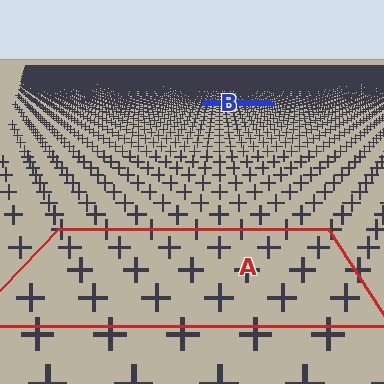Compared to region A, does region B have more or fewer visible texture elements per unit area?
Region B has more texture elements per unit area — they are packed more densely because it is farther away.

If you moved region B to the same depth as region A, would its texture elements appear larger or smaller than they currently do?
They would appear larger. At a closer depth, the same texture elements are projected at a bigger on-screen size.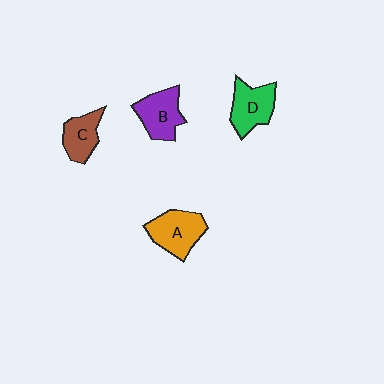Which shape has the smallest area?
Shape C (brown).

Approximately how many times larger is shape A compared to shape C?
Approximately 1.4 times.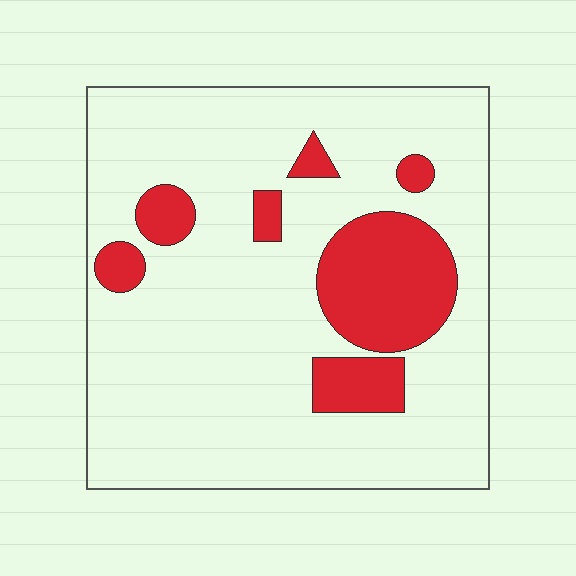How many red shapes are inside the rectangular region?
7.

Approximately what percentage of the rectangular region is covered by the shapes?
Approximately 20%.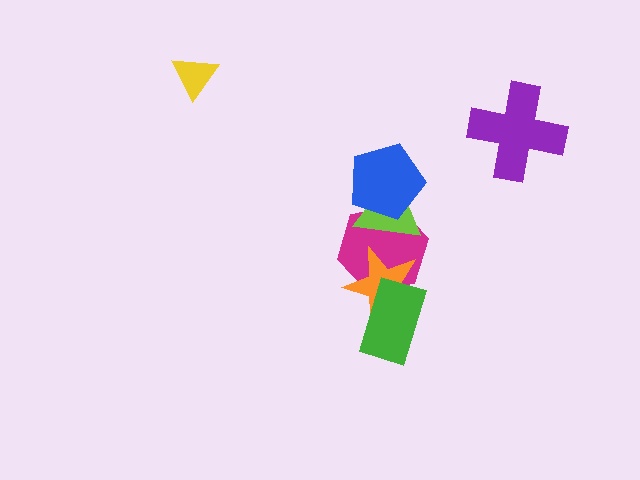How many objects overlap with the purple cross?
0 objects overlap with the purple cross.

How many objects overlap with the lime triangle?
2 objects overlap with the lime triangle.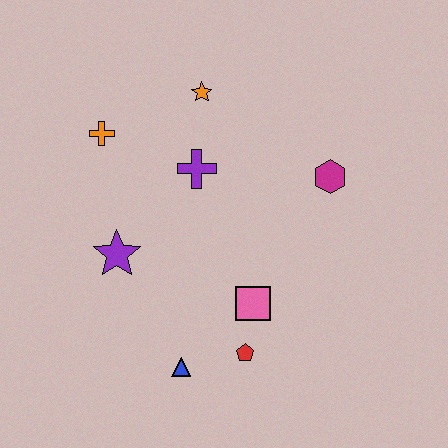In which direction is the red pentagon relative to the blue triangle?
The red pentagon is to the right of the blue triangle.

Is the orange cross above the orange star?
No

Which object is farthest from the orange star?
The blue triangle is farthest from the orange star.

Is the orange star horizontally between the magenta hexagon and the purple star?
Yes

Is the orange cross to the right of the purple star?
No